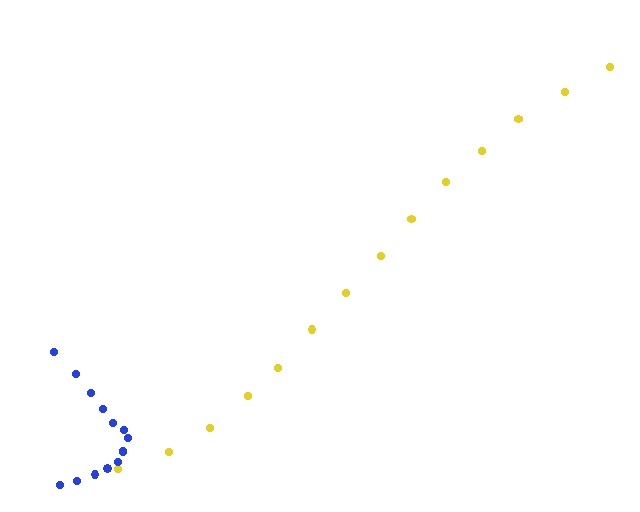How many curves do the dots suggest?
There are 2 distinct paths.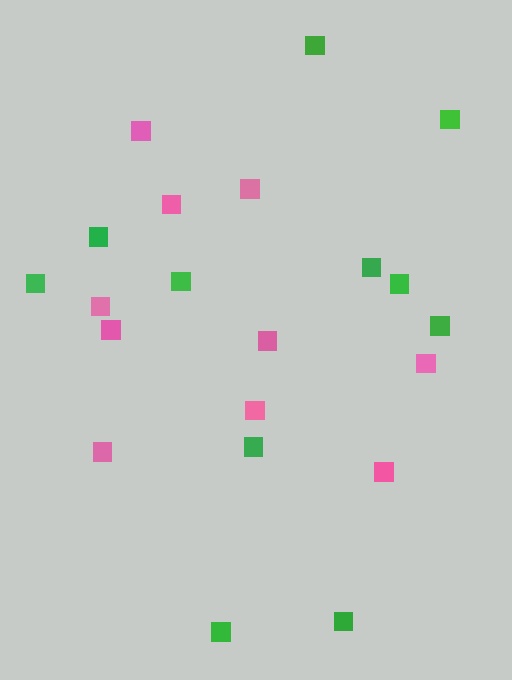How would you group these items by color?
There are 2 groups: one group of green squares (11) and one group of pink squares (10).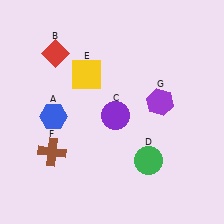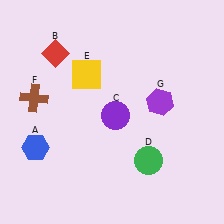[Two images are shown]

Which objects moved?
The objects that moved are: the blue hexagon (A), the brown cross (F).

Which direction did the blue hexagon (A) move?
The blue hexagon (A) moved down.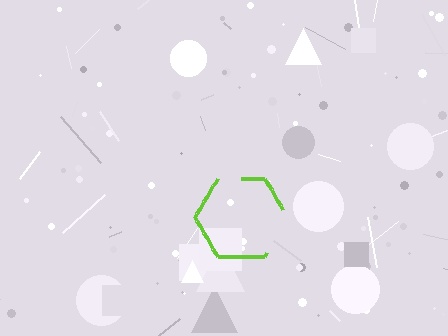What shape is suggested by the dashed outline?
The dashed outline suggests a hexagon.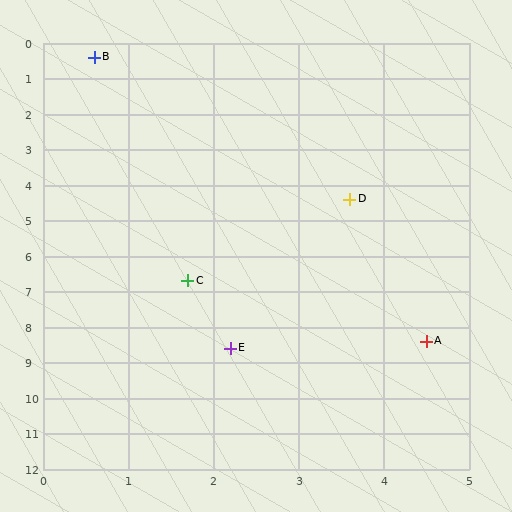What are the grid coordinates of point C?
Point C is at approximately (1.7, 6.7).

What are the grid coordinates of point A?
Point A is at approximately (4.5, 8.4).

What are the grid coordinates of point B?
Point B is at approximately (0.6, 0.4).